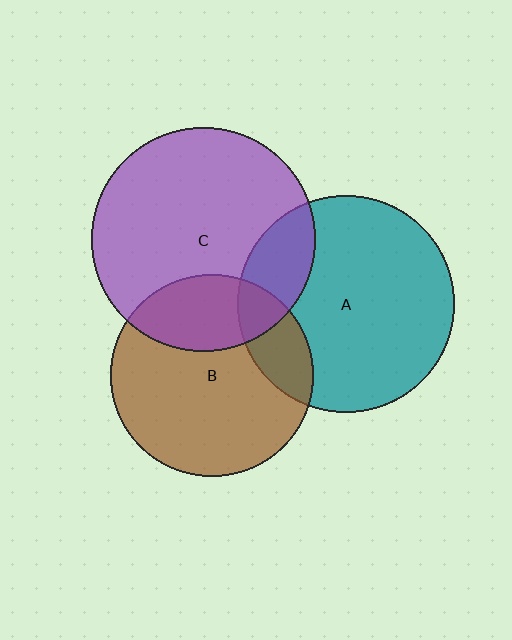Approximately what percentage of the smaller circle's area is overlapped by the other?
Approximately 20%.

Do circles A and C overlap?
Yes.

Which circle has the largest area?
Circle C (purple).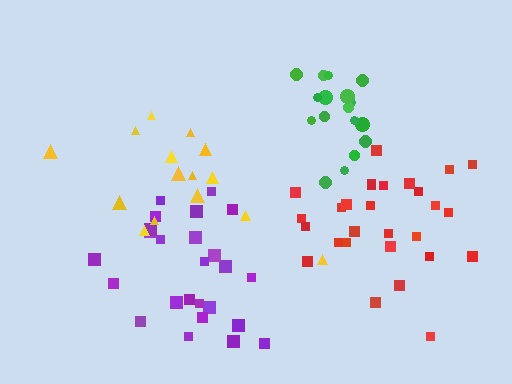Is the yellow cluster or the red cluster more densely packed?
Red.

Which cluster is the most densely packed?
Green.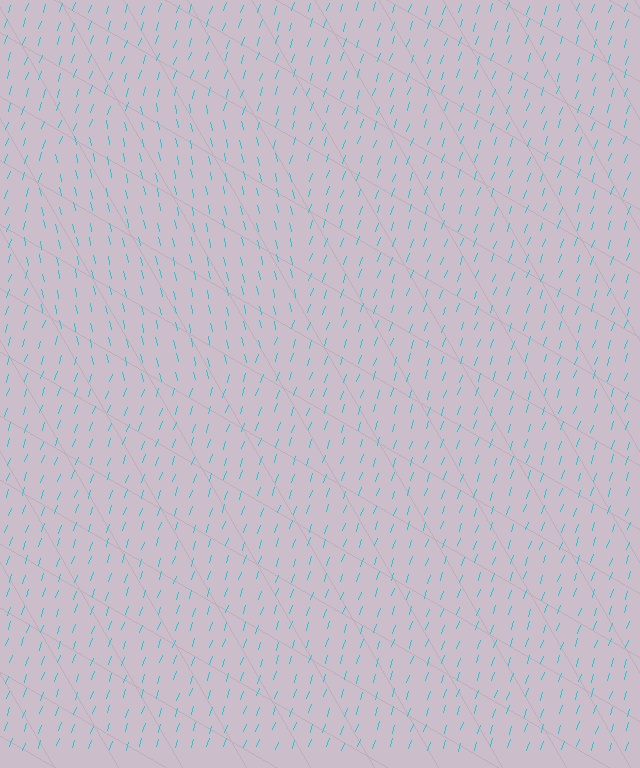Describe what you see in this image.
The image is filled with small cyan line segments. A circle region in the image has lines oriented differently from the surrounding lines, creating a visible texture boundary.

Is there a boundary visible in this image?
Yes, there is a texture boundary formed by a change in line orientation.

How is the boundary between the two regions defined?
The boundary is defined purely by a change in line orientation (approximately 31 degrees difference). All lines are the same color and thickness.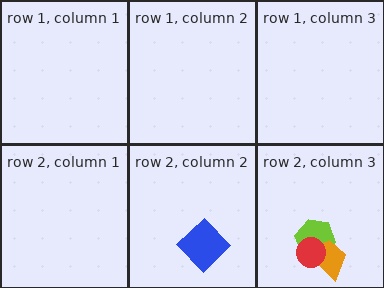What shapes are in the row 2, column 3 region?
The lime hexagon, the orange trapezoid, the red circle.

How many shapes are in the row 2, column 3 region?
3.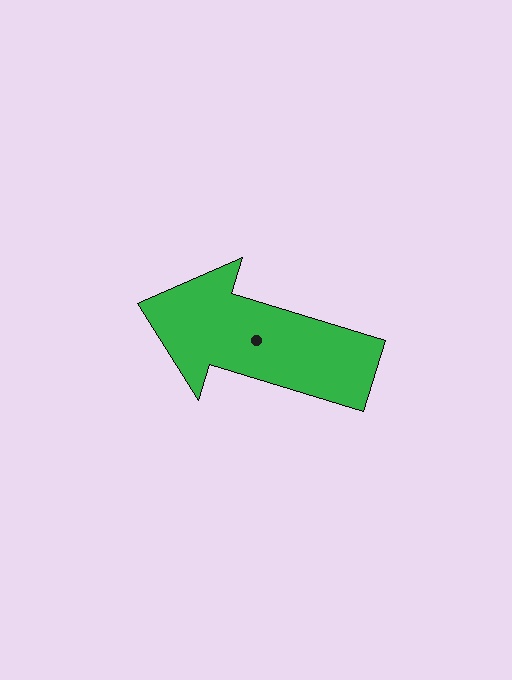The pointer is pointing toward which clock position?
Roughly 10 o'clock.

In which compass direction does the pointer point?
West.